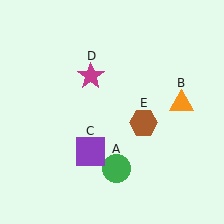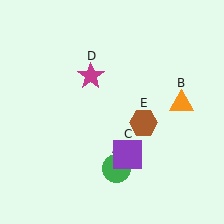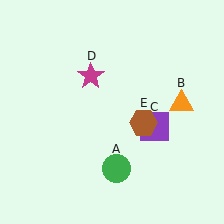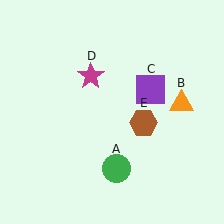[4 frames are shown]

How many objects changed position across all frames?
1 object changed position: purple square (object C).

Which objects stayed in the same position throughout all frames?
Green circle (object A) and orange triangle (object B) and magenta star (object D) and brown hexagon (object E) remained stationary.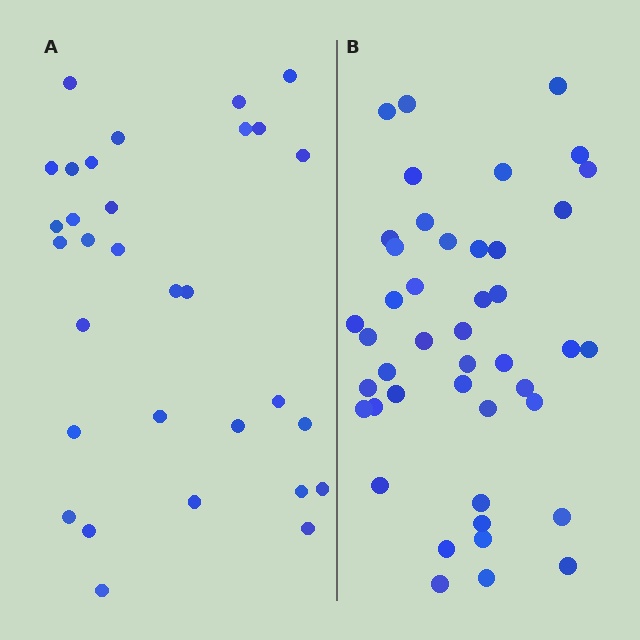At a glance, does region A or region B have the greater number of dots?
Region B (the right region) has more dots.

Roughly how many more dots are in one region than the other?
Region B has approximately 15 more dots than region A.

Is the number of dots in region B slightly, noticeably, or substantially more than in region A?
Region B has noticeably more, but not dramatically so. The ratio is roughly 1.4 to 1.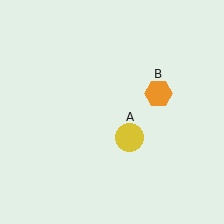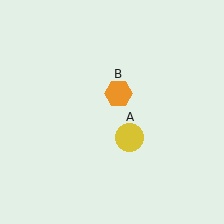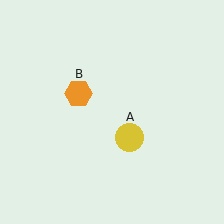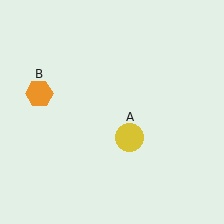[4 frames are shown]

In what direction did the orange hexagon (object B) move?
The orange hexagon (object B) moved left.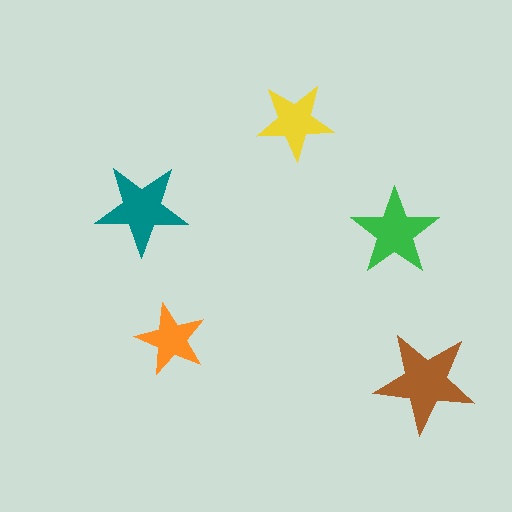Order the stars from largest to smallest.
the brown one, the teal one, the green one, the yellow one, the orange one.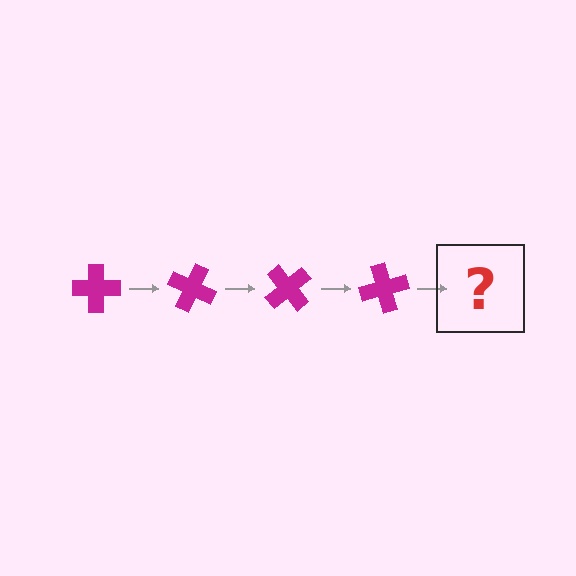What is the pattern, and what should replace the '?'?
The pattern is that the cross rotates 25 degrees each step. The '?' should be a magenta cross rotated 100 degrees.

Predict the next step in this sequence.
The next step is a magenta cross rotated 100 degrees.